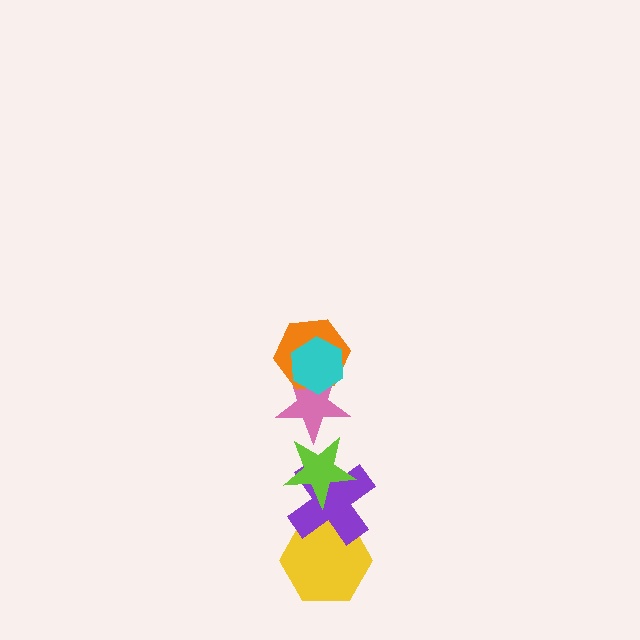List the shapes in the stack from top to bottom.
From top to bottom: the cyan hexagon, the orange hexagon, the pink star, the lime star, the purple cross, the yellow hexagon.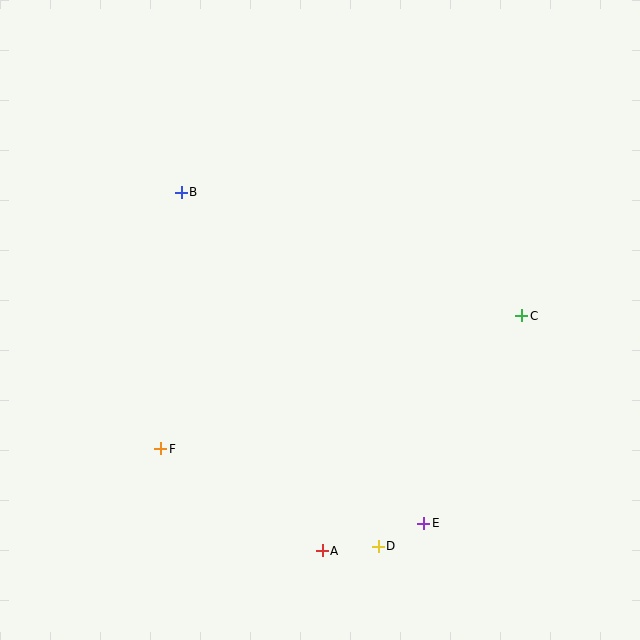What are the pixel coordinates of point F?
Point F is at (161, 449).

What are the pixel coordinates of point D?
Point D is at (378, 546).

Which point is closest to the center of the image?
Point B at (181, 192) is closest to the center.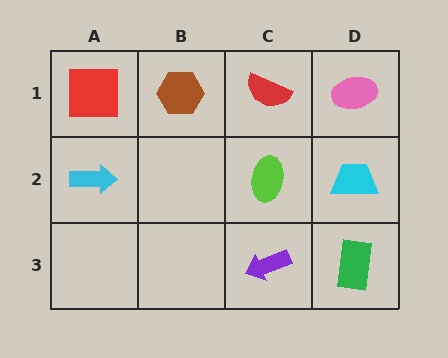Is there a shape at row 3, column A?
No, that cell is empty.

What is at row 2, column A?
A cyan arrow.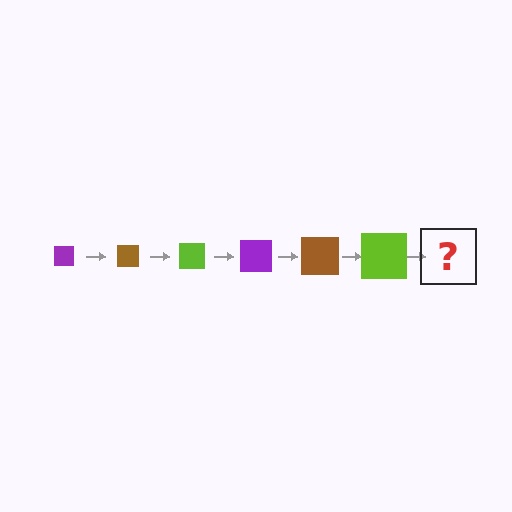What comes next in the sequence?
The next element should be a purple square, larger than the previous one.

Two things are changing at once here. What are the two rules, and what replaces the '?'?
The two rules are that the square grows larger each step and the color cycles through purple, brown, and lime. The '?' should be a purple square, larger than the previous one.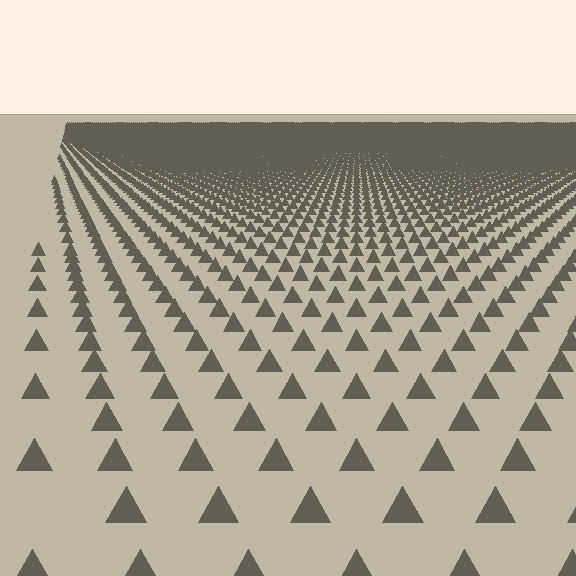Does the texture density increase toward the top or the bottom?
Density increases toward the top.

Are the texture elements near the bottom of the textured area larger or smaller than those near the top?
Larger. Near the bottom, elements are closer to the viewer and appear at a bigger on-screen size.